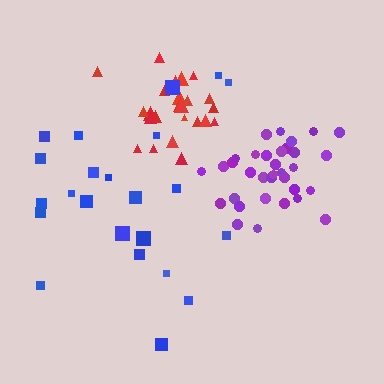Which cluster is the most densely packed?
Purple.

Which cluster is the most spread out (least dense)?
Blue.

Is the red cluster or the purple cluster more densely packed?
Purple.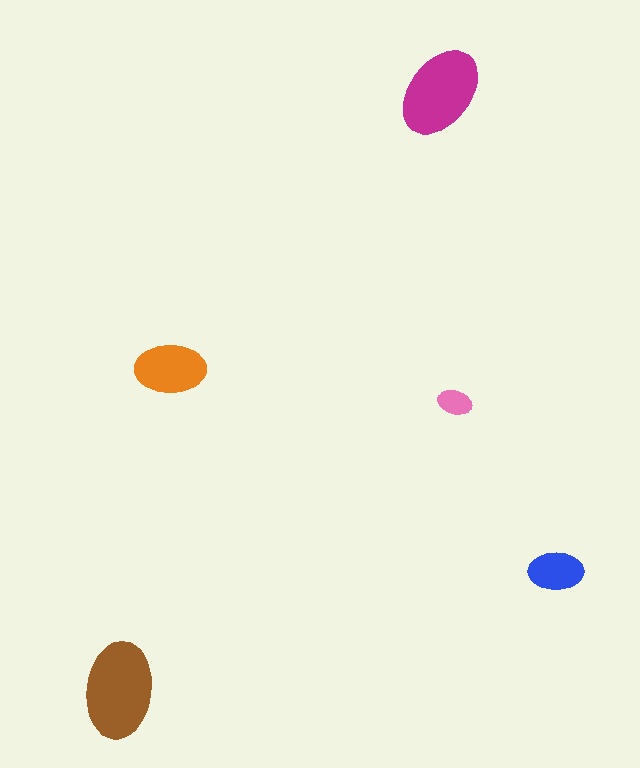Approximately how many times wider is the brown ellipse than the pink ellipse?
About 3 times wider.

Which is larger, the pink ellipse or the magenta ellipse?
The magenta one.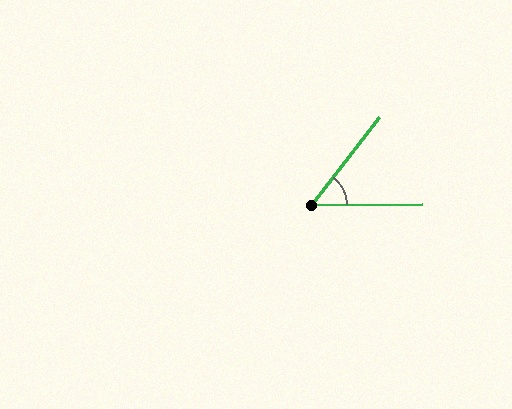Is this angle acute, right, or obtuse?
It is acute.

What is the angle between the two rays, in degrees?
Approximately 52 degrees.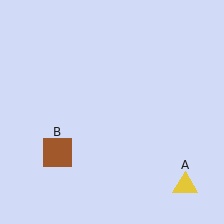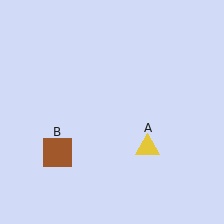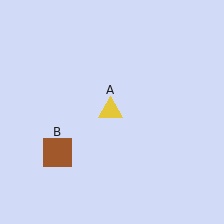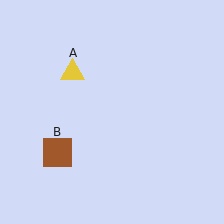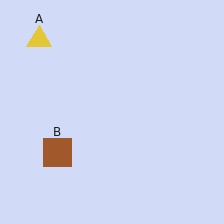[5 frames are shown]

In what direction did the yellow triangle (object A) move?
The yellow triangle (object A) moved up and to the left.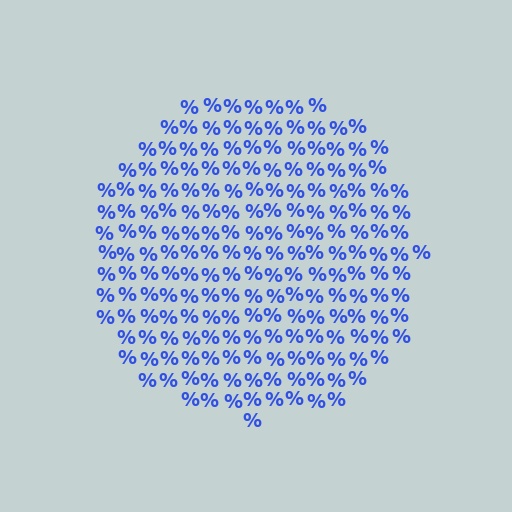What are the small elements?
The small elements are percent signs.